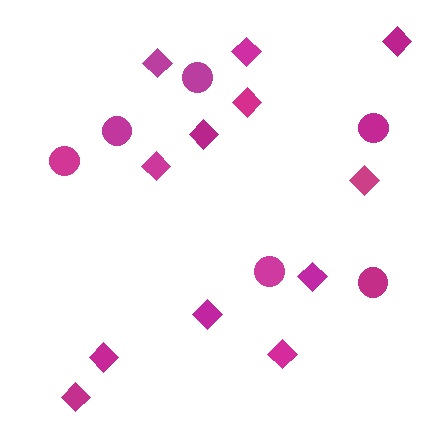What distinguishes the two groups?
There are 2 groups: one group of diamonds (12) and one group of circles (6).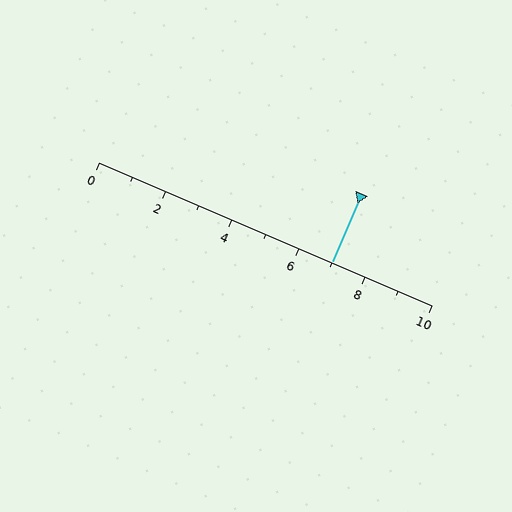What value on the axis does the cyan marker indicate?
The marker indicates approximately 7.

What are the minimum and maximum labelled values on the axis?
The axis runs from 0 to 10.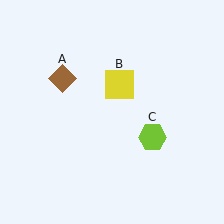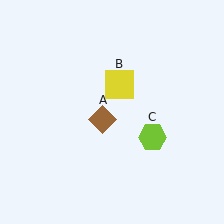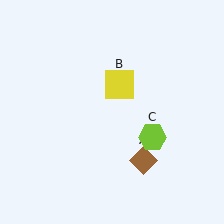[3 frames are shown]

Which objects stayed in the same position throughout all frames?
Yellow square (object B) and lime hexagon (object C) remained stationary.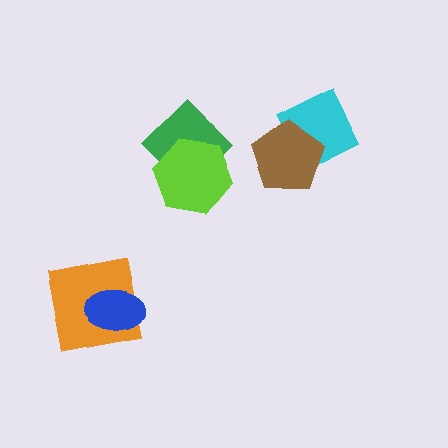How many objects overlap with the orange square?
1 object overlaps with the orange square.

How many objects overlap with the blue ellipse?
1 object overlaps with the blue ellipse.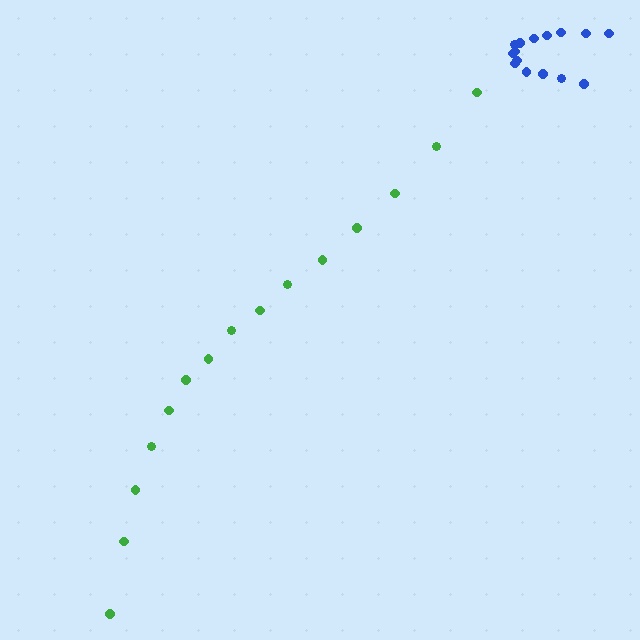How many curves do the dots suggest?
There are 2 distinct paths.